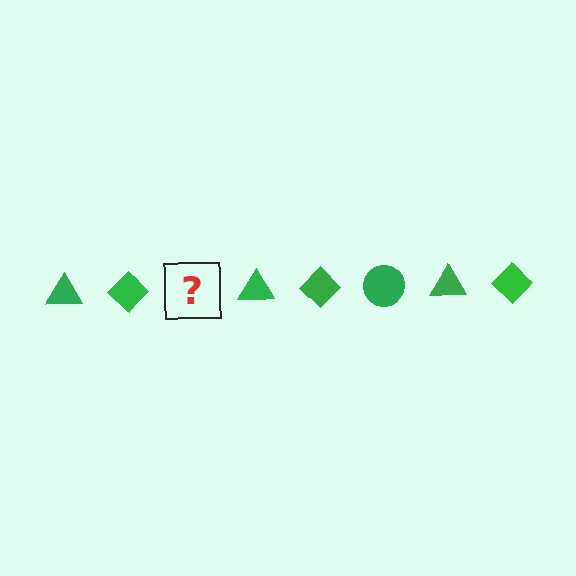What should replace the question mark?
The question mark should be replaced with a green circle.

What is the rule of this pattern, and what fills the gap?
The rule is that the pattern cycles through triangle, diamond, circle shapes in green. The gap should be filled with a green circle.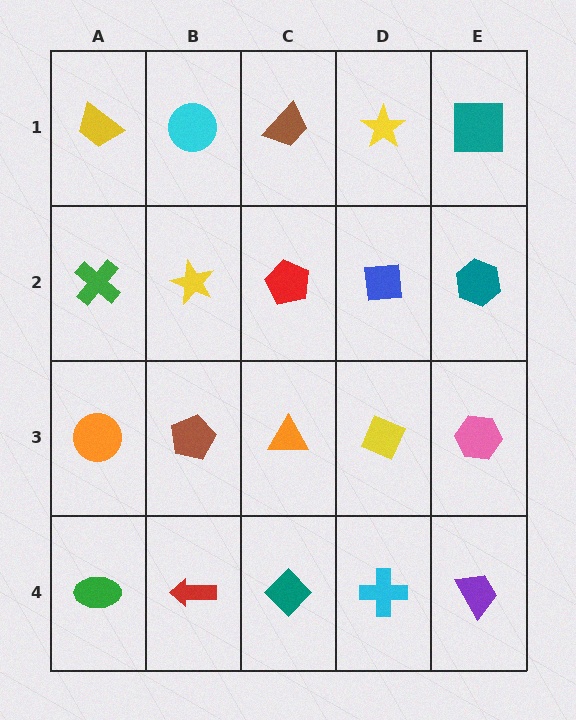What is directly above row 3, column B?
A yellow star.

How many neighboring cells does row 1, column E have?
2.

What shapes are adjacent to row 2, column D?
A yellow star (row 1, column D), a yellow diamond (row 3, column D), a red pentagon (row 2, column C), a teal hexagon (row 2, column E).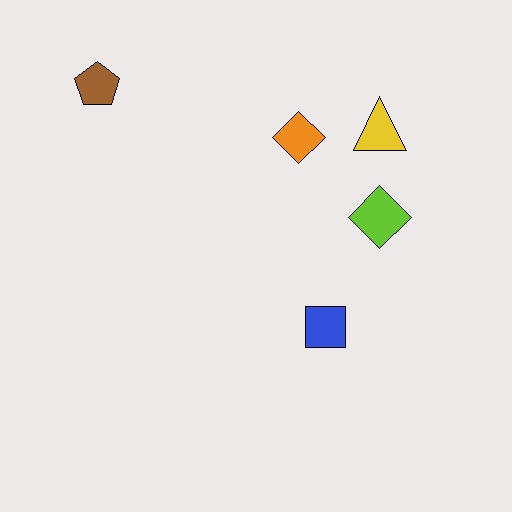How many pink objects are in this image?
There are no pink objects.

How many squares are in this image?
There is 1 square.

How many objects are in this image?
There are 5 objects.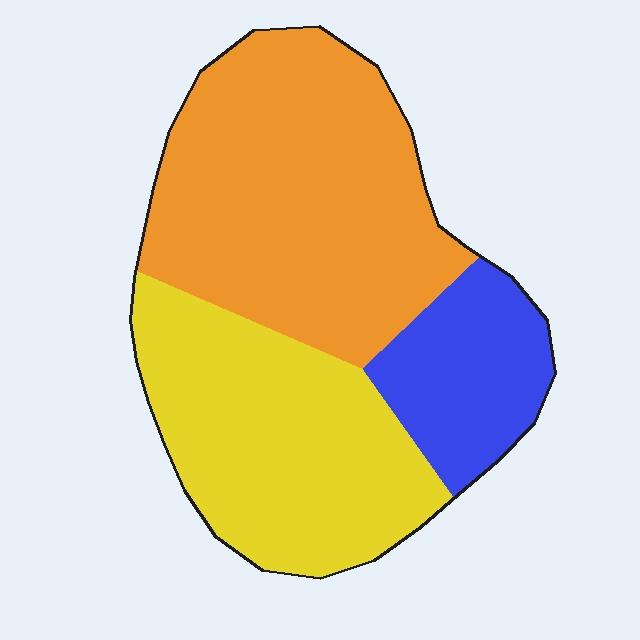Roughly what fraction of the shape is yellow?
Yellow covers roughly 35% of the shape.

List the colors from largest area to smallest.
From largest to smallest: orange, yellow, blue.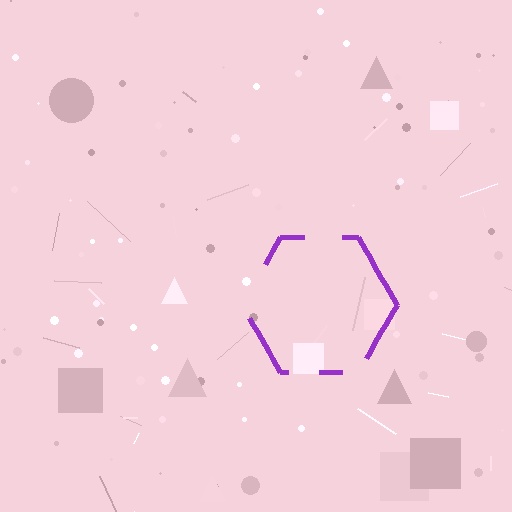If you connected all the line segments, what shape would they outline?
They would outline a hexagon.